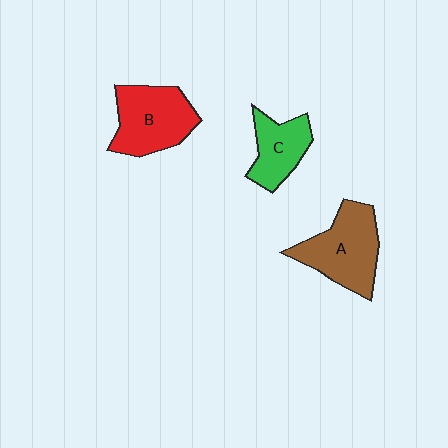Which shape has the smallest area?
Shape C (green).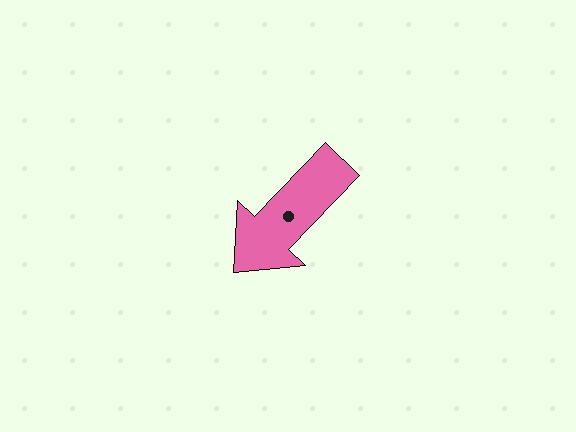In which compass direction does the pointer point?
Southwest.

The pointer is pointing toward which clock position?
Roughly 7 o'clock.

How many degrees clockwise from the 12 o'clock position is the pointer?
Approximately 224 degrees.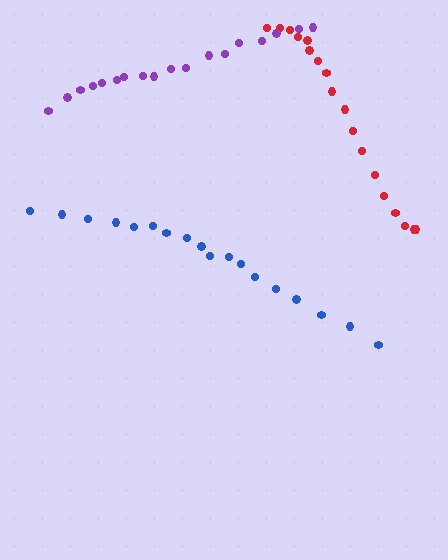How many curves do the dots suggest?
There are 3 distinct paths.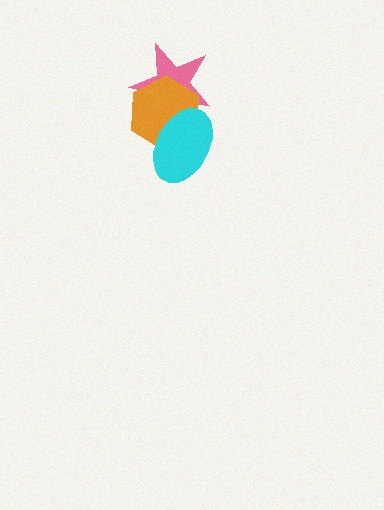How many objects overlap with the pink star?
2 objects overlap with the pink star.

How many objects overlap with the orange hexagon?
2 objects overlap with the orange hexagon.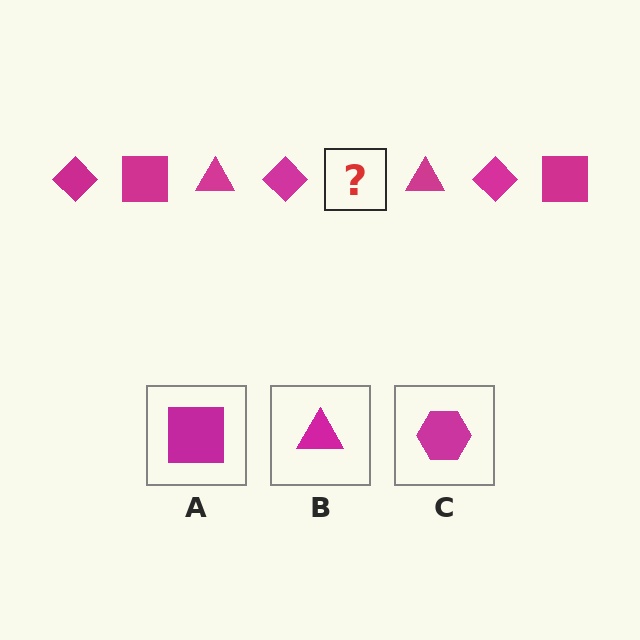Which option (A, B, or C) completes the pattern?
A.